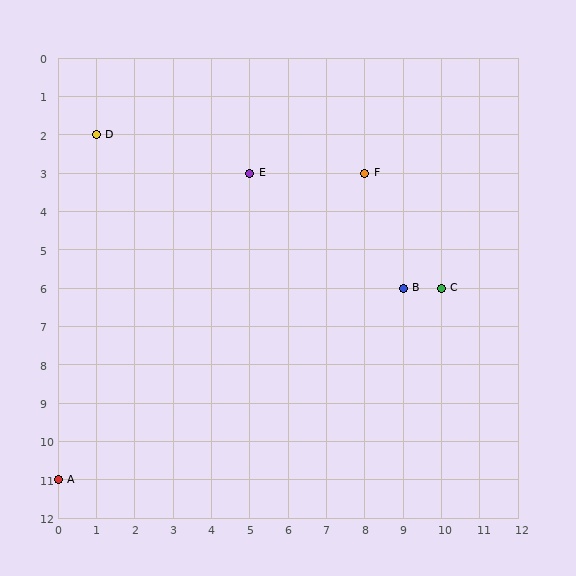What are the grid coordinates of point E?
Point E is at grid coordinates (5, 3).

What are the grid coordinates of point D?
Point D is at grid coordinates (1, 2).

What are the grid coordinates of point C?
Point C is at grid coordinates (10, 6).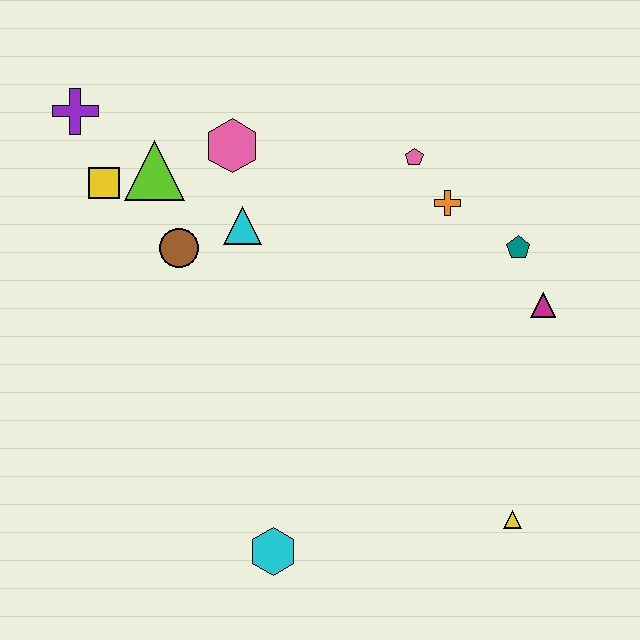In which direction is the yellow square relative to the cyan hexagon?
The yellow square is above the cyan hexagon.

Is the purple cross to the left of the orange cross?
Yes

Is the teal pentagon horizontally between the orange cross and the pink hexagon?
No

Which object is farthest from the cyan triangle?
The yellow triangle is farthest from the cyan triangle.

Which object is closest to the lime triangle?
The yellow square is closest to the lime triangle.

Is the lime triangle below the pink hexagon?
Yes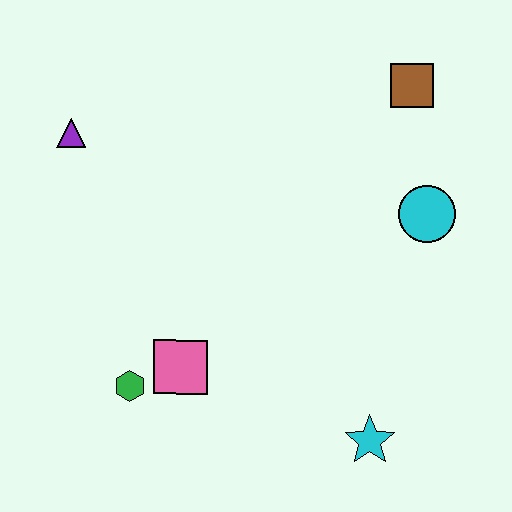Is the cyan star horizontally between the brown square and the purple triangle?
Yes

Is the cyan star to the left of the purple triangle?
No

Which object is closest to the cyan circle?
The brown square is closest to the cyan circle.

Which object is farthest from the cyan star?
The purple triangle is farthest from the cyan star.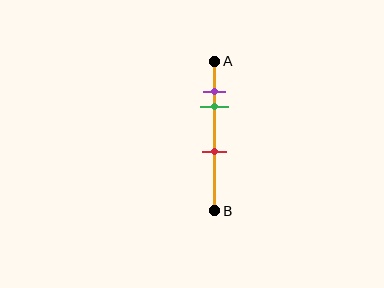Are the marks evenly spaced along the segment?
No, the marks are not evenly spaced.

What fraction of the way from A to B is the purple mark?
The purple mark is approximately 20% (0.2) of the way from A to B.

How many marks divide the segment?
There are 3 marks dividing the segment.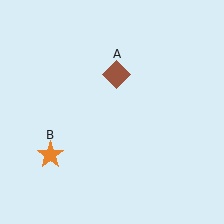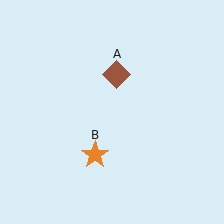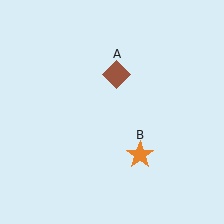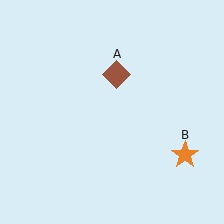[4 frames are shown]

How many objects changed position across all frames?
1 object changed position: orange star (object B).